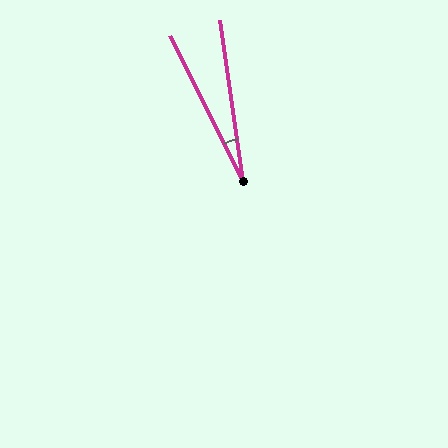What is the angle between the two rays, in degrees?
Approximately 19 degrees.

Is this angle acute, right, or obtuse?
It is acute.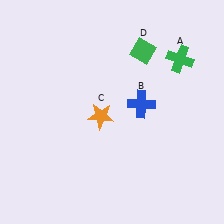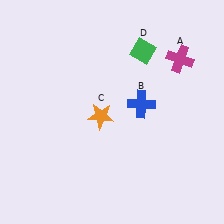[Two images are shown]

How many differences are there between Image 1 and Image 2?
There is 1 difference between the two images.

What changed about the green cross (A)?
In Image 1, A is green. In Image 2, it changed to magenta.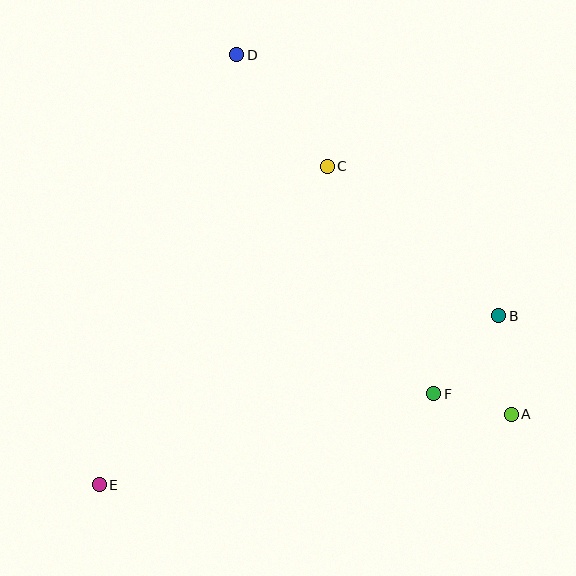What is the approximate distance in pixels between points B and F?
The distance between B and F is approximately 102 pixels.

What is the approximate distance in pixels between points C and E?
The distance between C and E is approximately 392 pixels.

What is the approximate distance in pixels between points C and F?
The distance between C and F is approximately 251 pixels.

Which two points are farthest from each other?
Points A and D are farthest from each other.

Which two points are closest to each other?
Points A and F are closest to each other.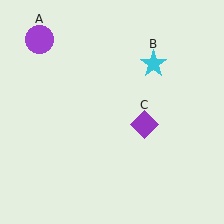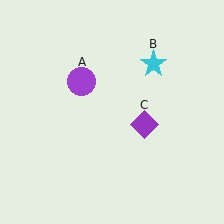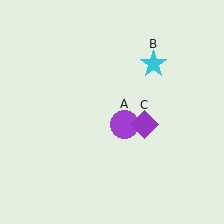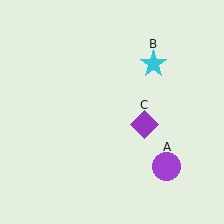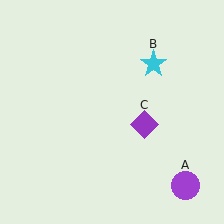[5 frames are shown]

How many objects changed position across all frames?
1 object changed position: purple circle (object A).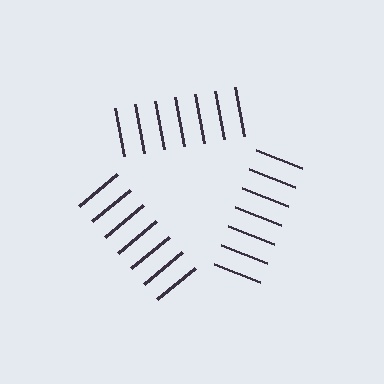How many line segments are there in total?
21 — 7 along each of the 3 edges.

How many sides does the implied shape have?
3 sides — the line-ends trace a triangle.